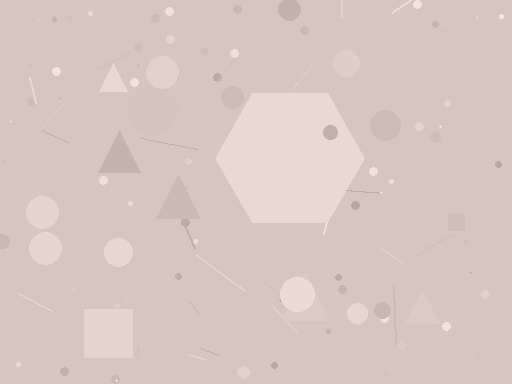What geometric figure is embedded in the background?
A hexagon is embedded in the background.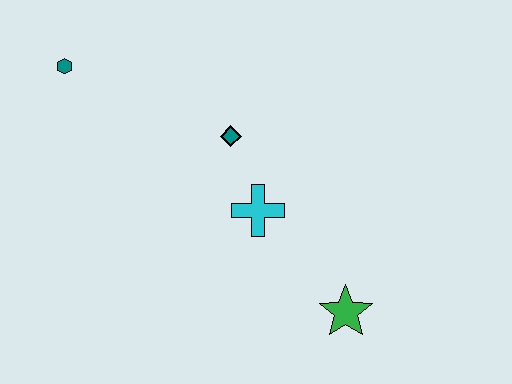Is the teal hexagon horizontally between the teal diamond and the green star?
No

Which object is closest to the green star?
The cyan cross is closest to the green star.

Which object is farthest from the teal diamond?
The green star is farthest from the teal diamond.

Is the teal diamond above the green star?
Yes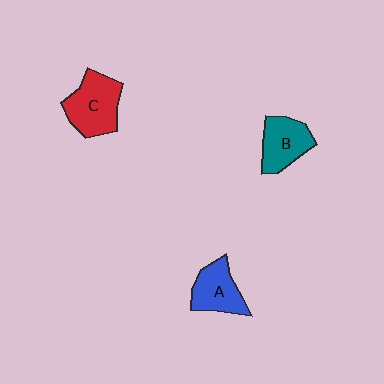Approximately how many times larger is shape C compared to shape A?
Approximately 1.3 times.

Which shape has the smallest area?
Shape A (blue).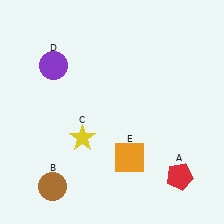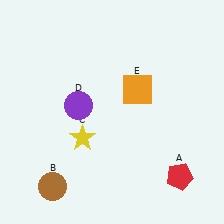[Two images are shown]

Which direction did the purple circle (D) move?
The purple circle (D) moved down.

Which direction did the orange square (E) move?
The orange square (E) moved up.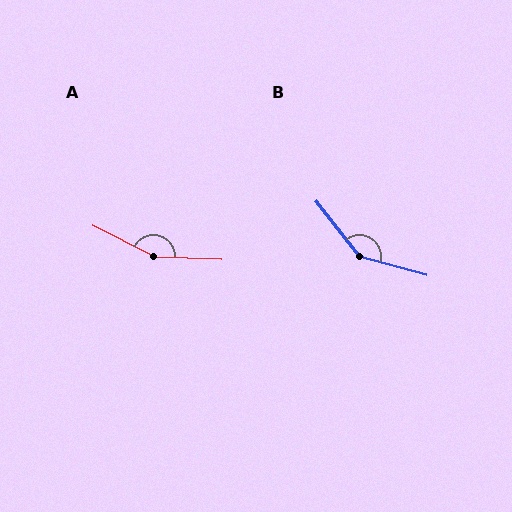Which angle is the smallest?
B, at approximately 143 degrees.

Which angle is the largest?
A, at approximately 156 degrees.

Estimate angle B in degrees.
Approximately 143 degrees.